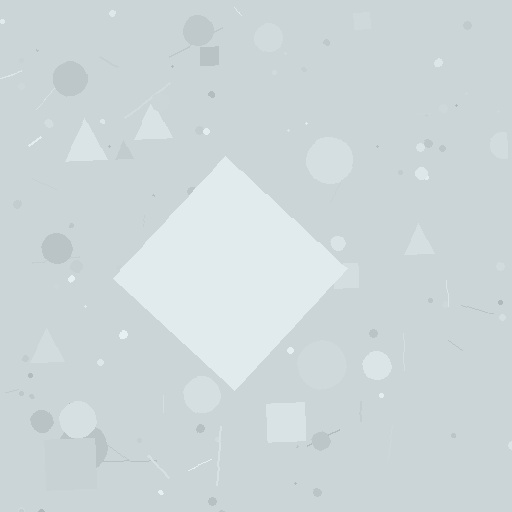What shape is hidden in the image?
A diamond is hidden in the image.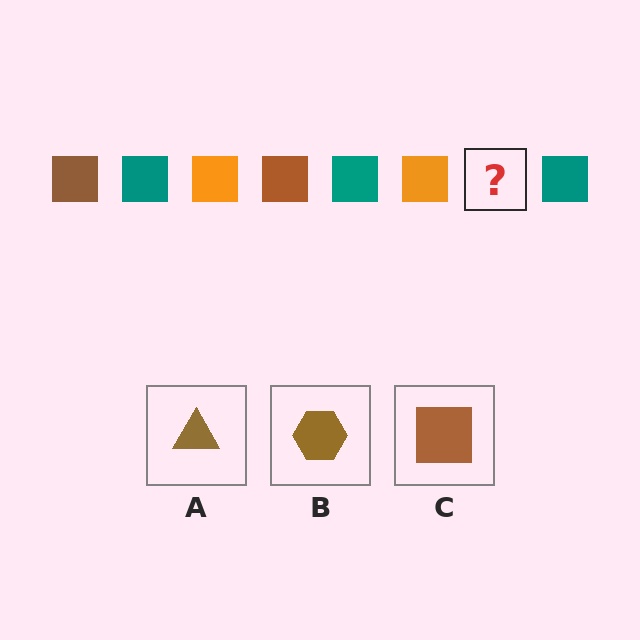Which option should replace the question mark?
Option C.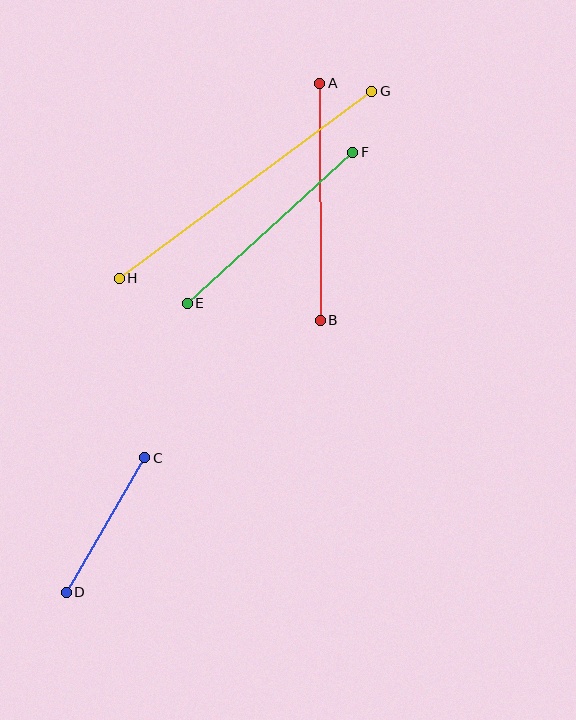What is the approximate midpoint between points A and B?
The midpoint is at approximately (320, 202) pixels.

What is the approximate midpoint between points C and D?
The midpoint is at approximately (105, 525) pixels.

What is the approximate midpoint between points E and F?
The midpoint is at approximately (270, 228) pixels.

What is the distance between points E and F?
The distance is approximately 224 pixels.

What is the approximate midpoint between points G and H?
The midpoint is at approximately (246, 185) pixels.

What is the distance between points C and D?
The distance is approximately 156 pixels.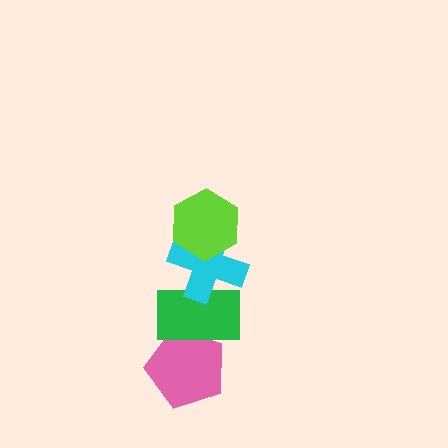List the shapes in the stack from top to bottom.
From top to bottom: the lime hexagon, the cyan cross, the green rectangle, the pink pentagon.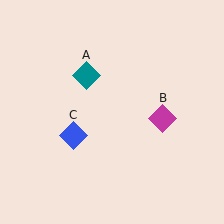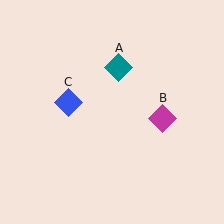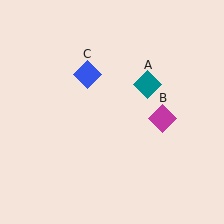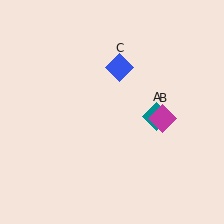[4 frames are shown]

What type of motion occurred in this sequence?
The teal diamond (object A), blue diamond (object C) rotated clockwise around the center of the scene.